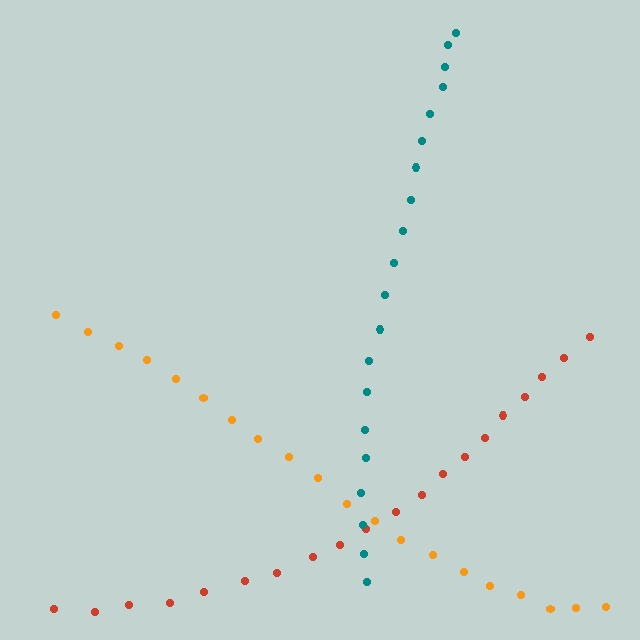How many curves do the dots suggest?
There are 3 distinct paths.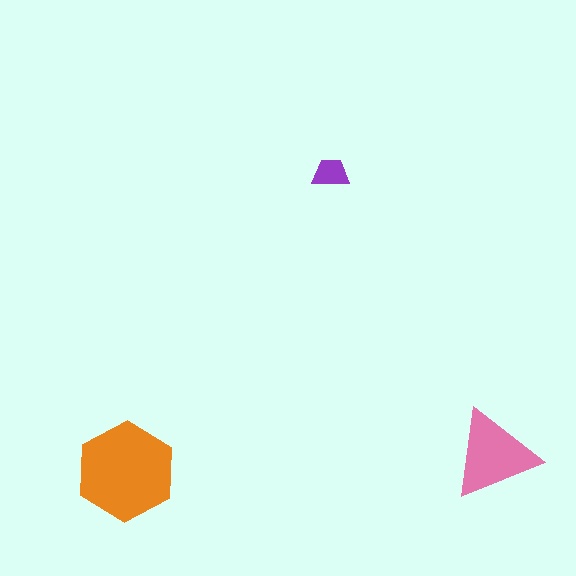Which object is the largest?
The orange hexagon.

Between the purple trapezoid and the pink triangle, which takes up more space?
The pink triangle.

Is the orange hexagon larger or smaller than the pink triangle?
Larger.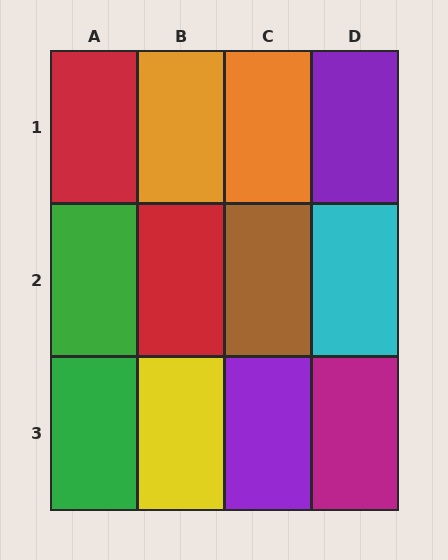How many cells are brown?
1 cell is brown.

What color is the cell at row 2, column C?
Brown.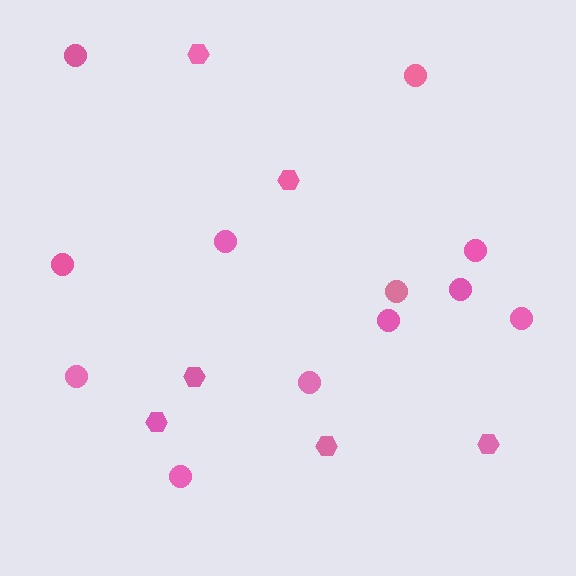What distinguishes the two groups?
There are 2 groups: one group of hexagons (6) and one group of circles (12).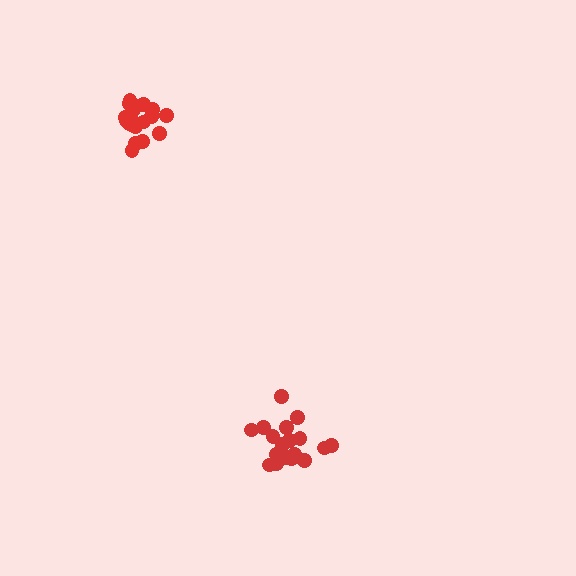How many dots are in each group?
Group 1: 19 dots, Group 2: 20 dots (39 total).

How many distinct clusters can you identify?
There are 2 distinct clusters.